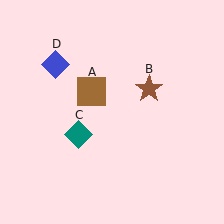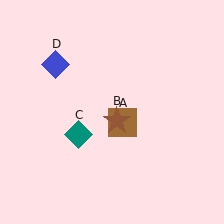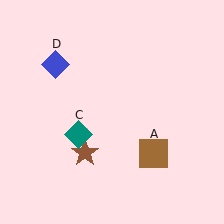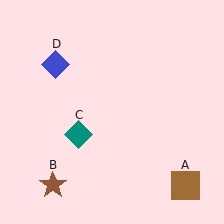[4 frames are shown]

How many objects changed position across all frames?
2 objects changed position: brown square (object A), brown star (object B).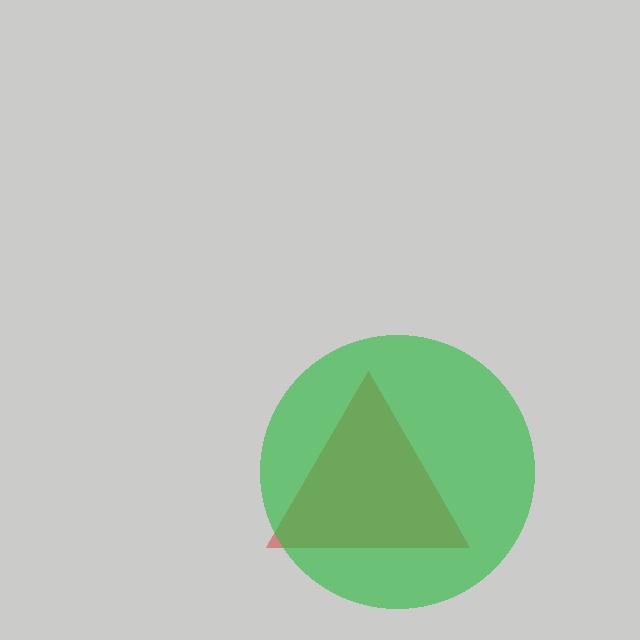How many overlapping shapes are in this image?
There are 2 overlapping shapes in the image.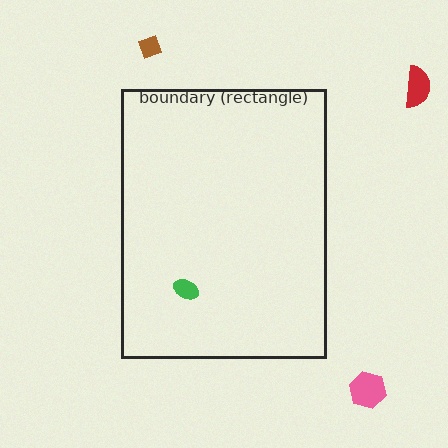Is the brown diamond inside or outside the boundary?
Outside.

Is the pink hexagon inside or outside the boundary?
Outside.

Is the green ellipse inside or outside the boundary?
Inside.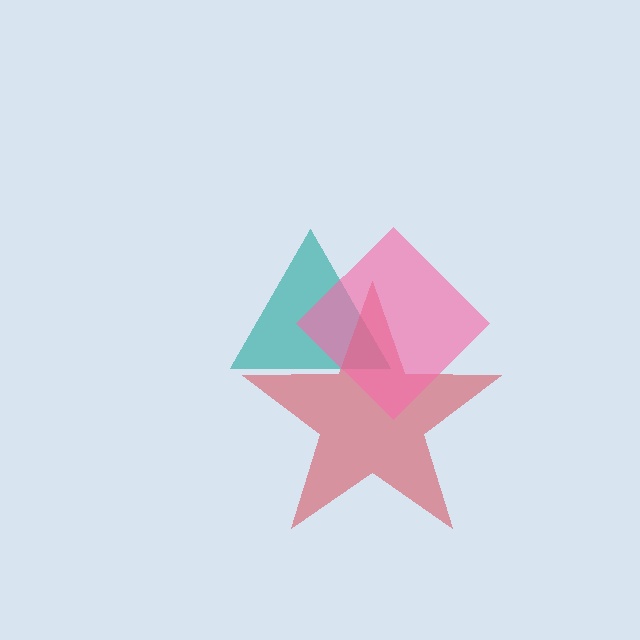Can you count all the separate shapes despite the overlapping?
Yes, there are 3 separate shapes.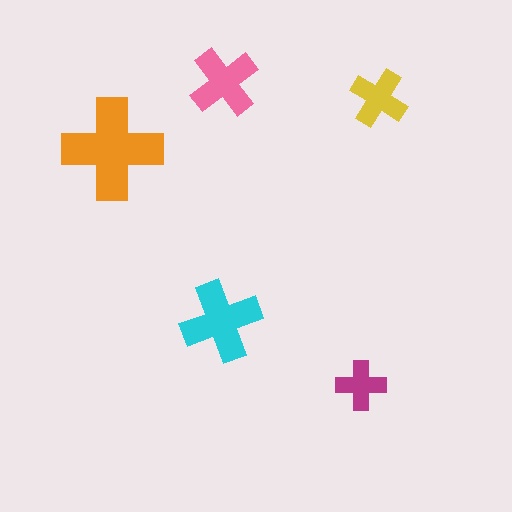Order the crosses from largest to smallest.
the orange one, the cyan one, the pink one, the yellow one, the magenta one.